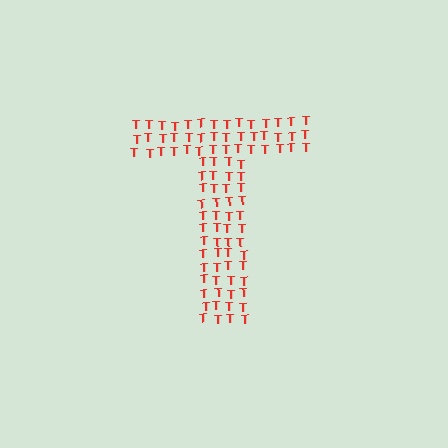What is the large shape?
The large shape is the letter T.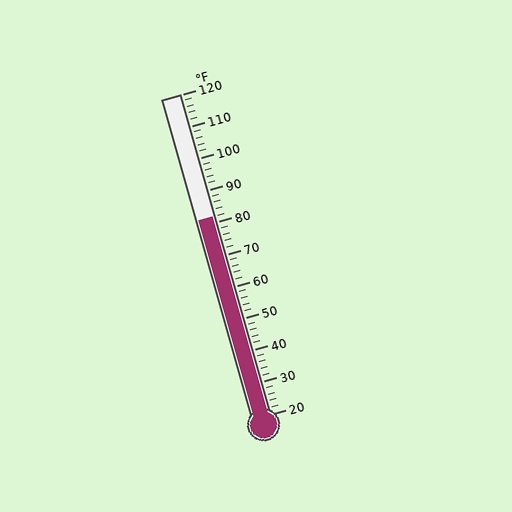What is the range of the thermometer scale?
The thermometer scale ranges from 20°F to 120°F.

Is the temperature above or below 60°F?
The temperature is above 60°F.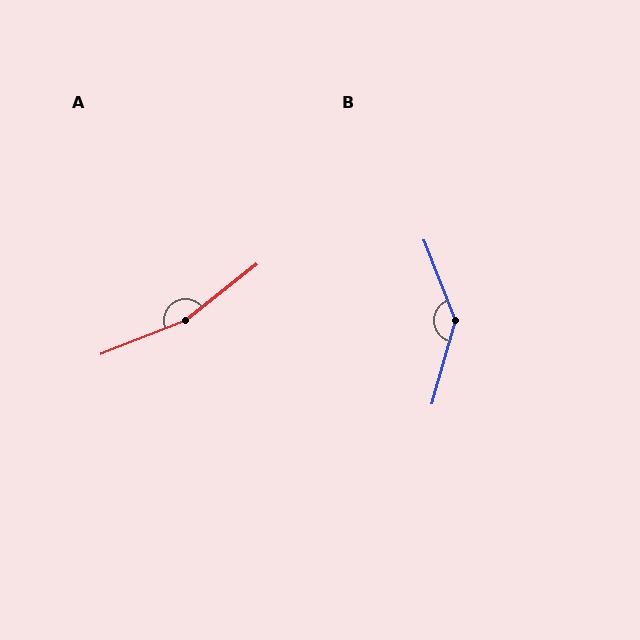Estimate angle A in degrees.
Approximately 163 degrees.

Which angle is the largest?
A, at approximately 163 degrees.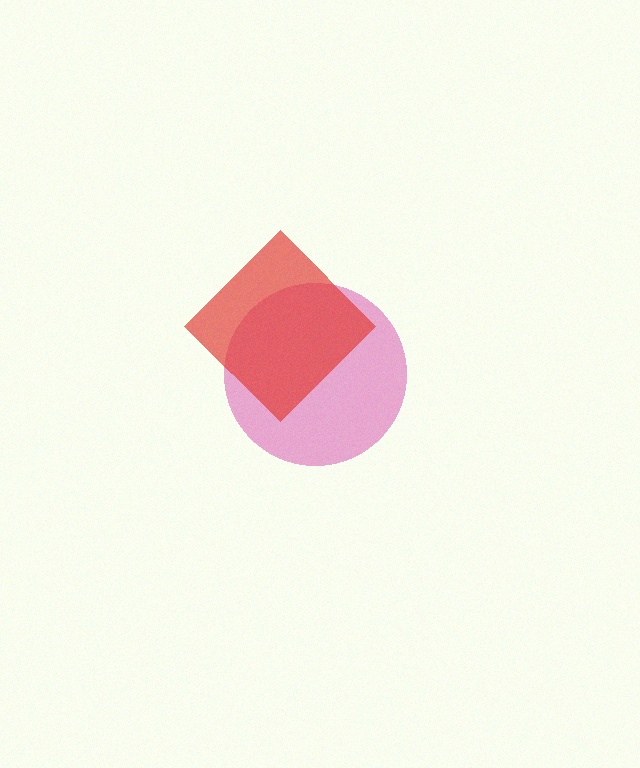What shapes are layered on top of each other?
The layered shapes are: a magenta circle, a red diamond.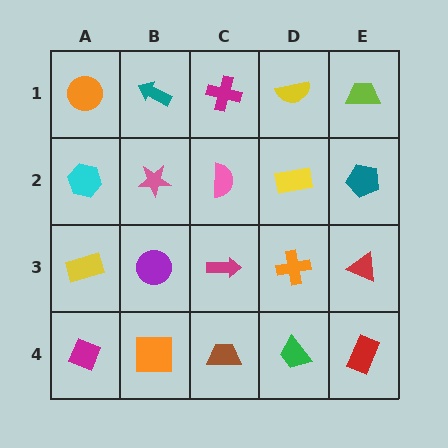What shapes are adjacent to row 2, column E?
A lime trapezoid (row 1, column E), a red triangle (row 3, column E), a yellow rectangle (row 2, column D).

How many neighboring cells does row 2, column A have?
3.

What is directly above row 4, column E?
A red triangle.